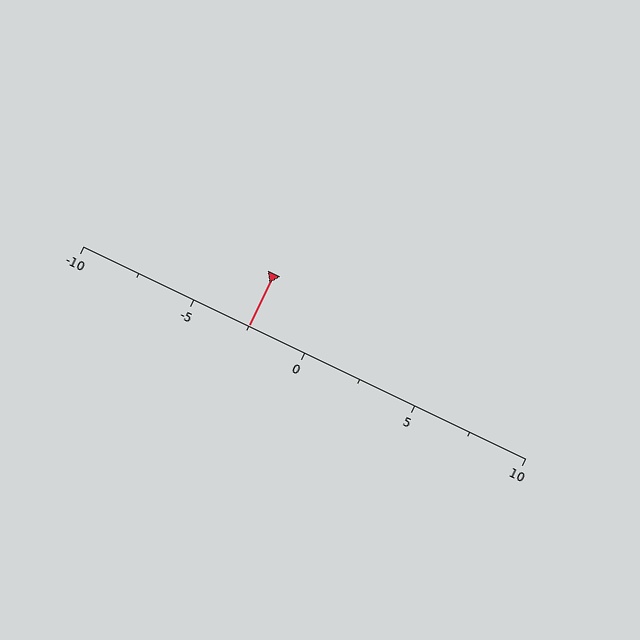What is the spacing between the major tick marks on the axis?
The major ticks are spaced 5 apart.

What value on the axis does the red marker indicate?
The marker indicates approximately -2.5.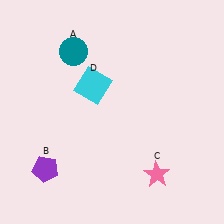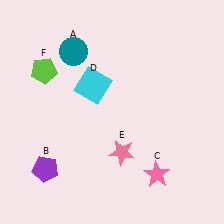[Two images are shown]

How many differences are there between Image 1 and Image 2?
There are 2 differences between the two images.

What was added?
A pink star (E), a lime pentagon (F) were added in Image 2.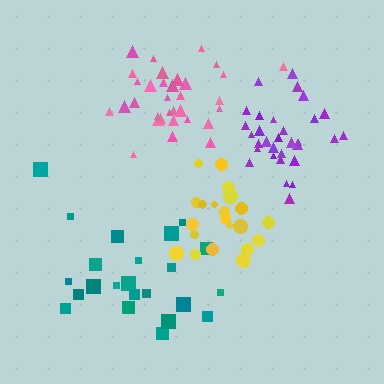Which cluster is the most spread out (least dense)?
Teal.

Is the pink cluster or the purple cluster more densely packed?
Pink.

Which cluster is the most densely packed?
Yellow.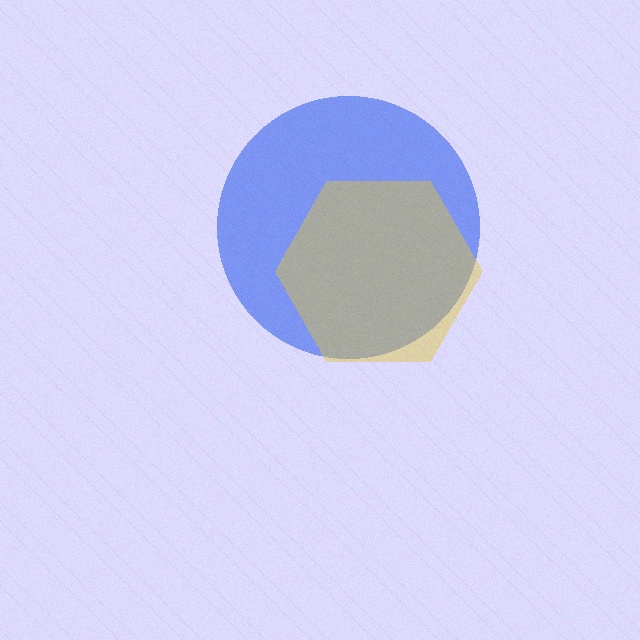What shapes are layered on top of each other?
The layered shapes are: a blue circle, a yellow hexagon.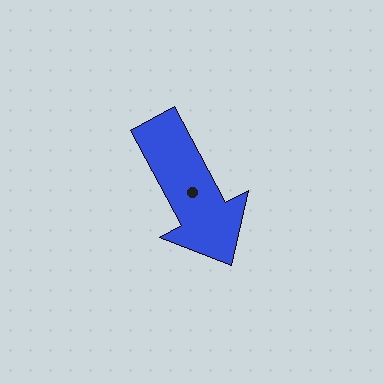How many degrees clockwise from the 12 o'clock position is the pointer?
Approximately 152 degrees.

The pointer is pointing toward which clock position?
Roughly 5 o'clock.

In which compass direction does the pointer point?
Southeast.